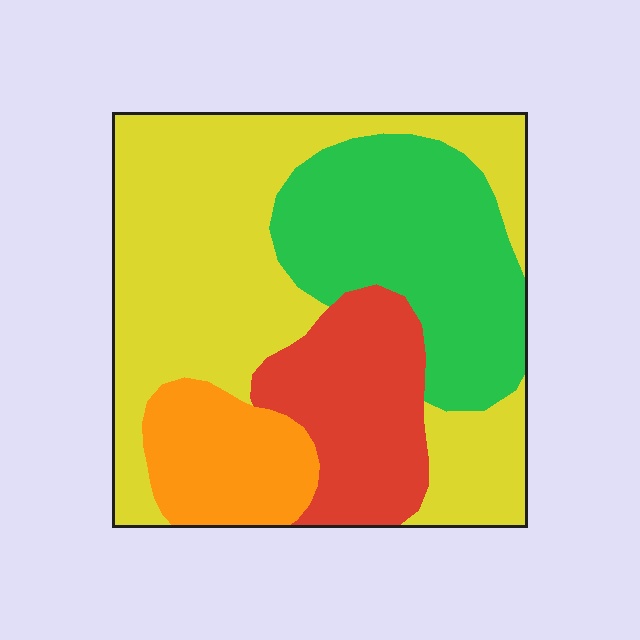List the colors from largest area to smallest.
From largest to smallest: yellow, green, red, orange.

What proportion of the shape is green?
Green covers around 25% of the shape.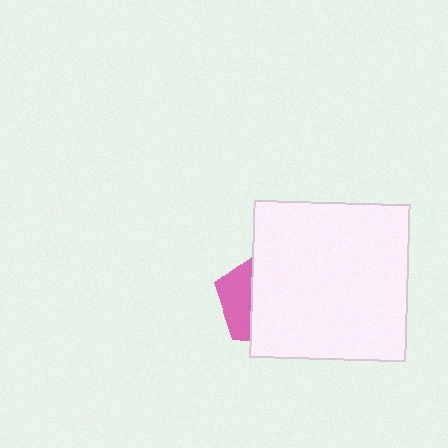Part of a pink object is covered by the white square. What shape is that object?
It is a pentagon.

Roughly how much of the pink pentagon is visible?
A small part of it is visible (roughly 33%).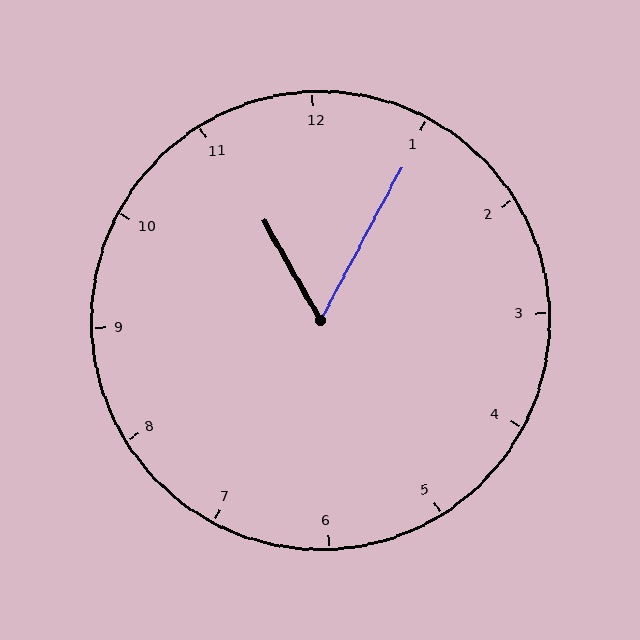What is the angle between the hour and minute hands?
Approximately 58 degrees.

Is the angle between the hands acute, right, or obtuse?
It is acute.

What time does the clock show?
11:05.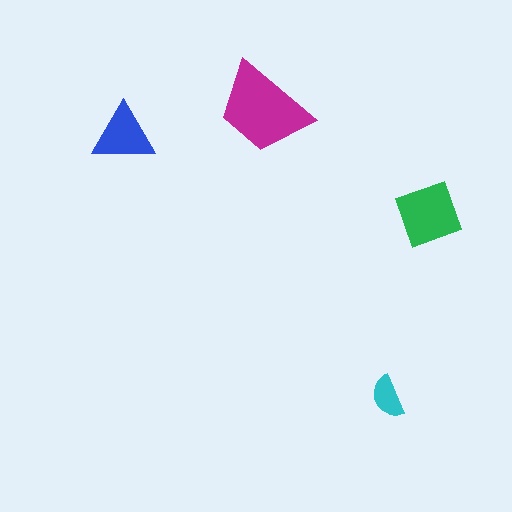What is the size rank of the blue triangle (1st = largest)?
3rd.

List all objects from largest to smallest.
The magenta trapezoid, the green square, the blue triangle, the cyan semicircle.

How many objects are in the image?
There are 4 objects in the image.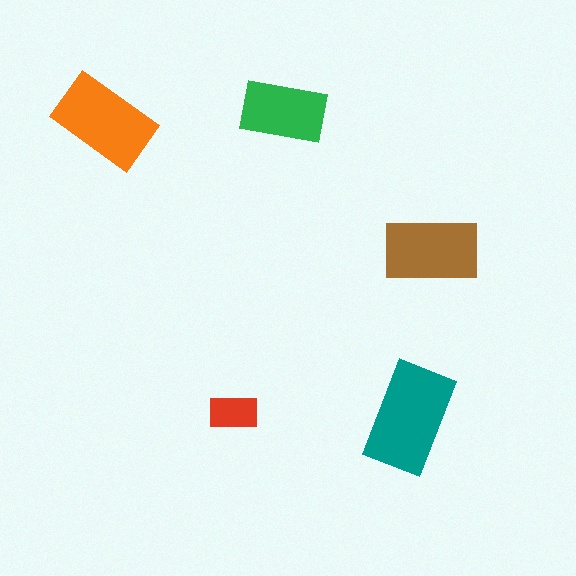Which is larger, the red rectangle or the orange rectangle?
The orange one.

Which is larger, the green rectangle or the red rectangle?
The green one.